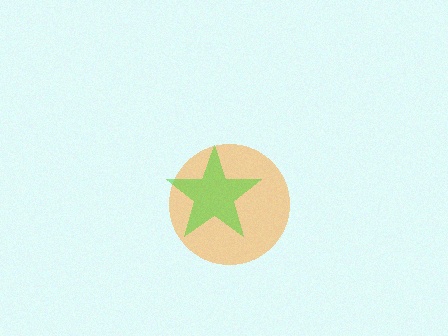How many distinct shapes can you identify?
There are 2 distinct shapes: an orange circle, a lime star.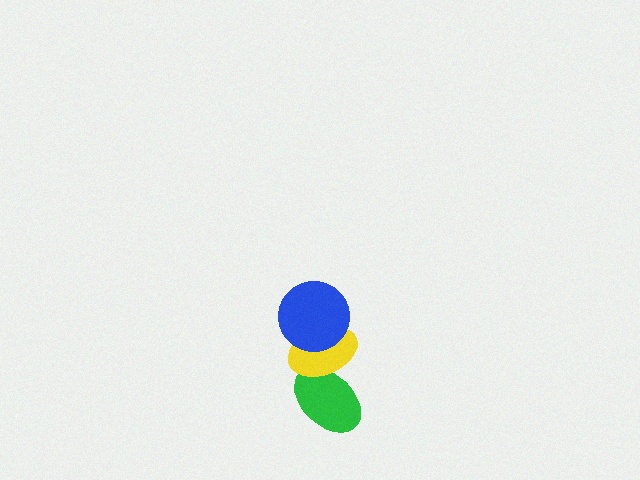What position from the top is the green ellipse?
The green ellipse is 3rd from the top.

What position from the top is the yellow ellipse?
The yellow ellipse is 2nd from the top.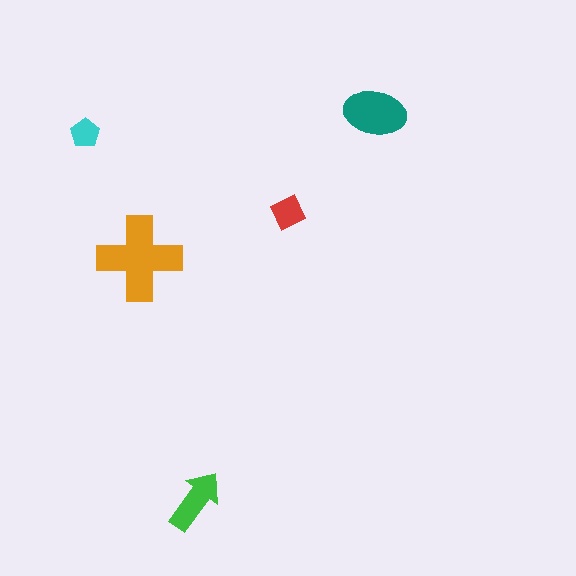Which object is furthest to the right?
The teal ellipse is rightmost.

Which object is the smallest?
The cyan pentagon.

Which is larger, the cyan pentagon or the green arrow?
The green arrow.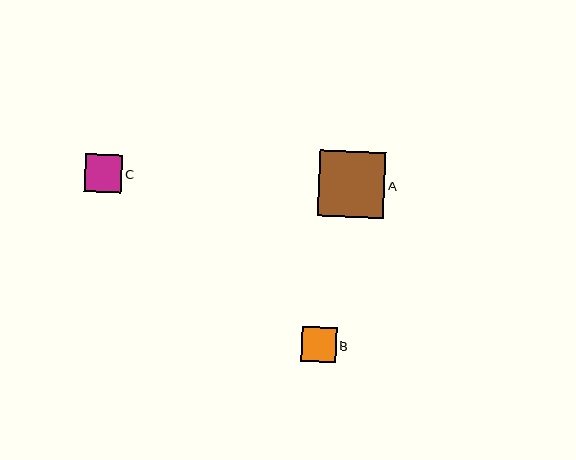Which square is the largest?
Square A is the largest with a size of approximately 66 pixels.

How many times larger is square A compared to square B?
Square A is approximately 1.9 times the size of square B.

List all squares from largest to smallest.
From largest to smallest: A, C, B.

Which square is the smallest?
Square B is the smallest with a size of approximately 35 pixels.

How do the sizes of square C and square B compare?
Square C and square B are approximately the same size.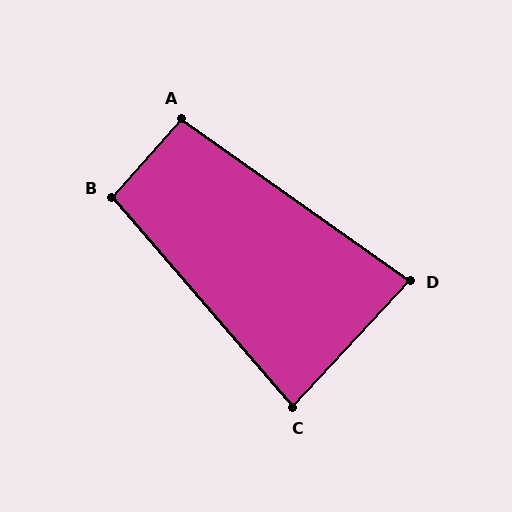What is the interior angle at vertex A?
Approximately 97 degrees (obtuse).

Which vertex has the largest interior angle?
B, at approximately 97 degrees.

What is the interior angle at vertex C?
Approximately 83 degrees (acute).